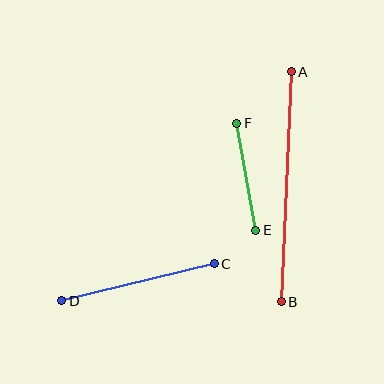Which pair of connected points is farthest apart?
Points A and B are farthest apart.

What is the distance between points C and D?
The distance is approximately 157 pixels.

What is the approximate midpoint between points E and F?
The midpoint is at approximately (246, 177) pixels.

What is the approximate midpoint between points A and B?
The midpoint is at approximately (286, 187) pixels.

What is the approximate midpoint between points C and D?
The midpoint is at approximately (138, 282) pixels.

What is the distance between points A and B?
The distance is approximately 230 pixels.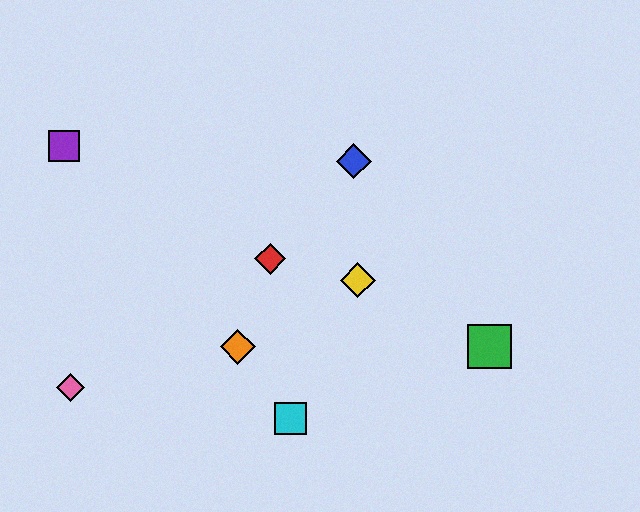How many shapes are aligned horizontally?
2 shapes (the green square, the orange diamond) are aligned horizontally.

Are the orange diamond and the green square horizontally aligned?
Yes, both are at y≈347.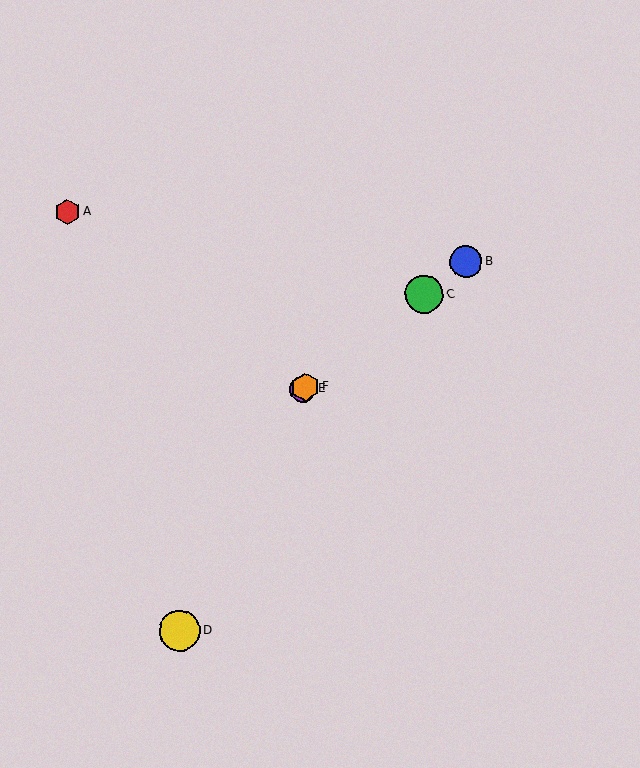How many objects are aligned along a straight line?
4 objects (B, C, E, F) are aligned along a straight line.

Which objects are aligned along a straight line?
Objects B, C, E, F are aligned along a straight line.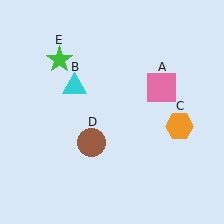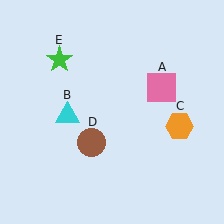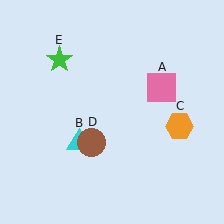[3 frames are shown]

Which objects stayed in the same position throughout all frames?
Pink square (object A) and orange hexagon (object C) and brown circle (object D) and green star (object E) remained stationary.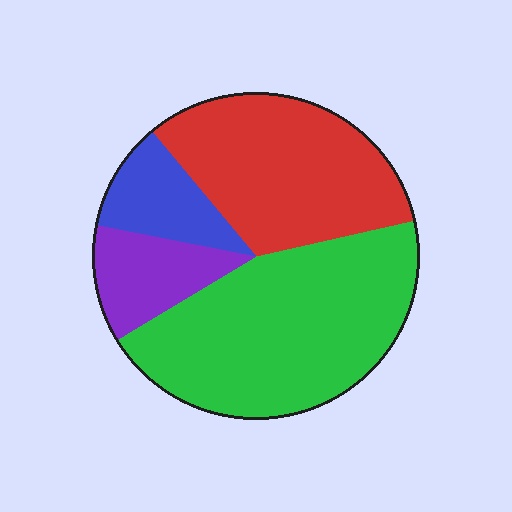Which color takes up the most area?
Green, at roughly 45%.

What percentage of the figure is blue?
Blue takes up about one tenth (1/10) of the figure.